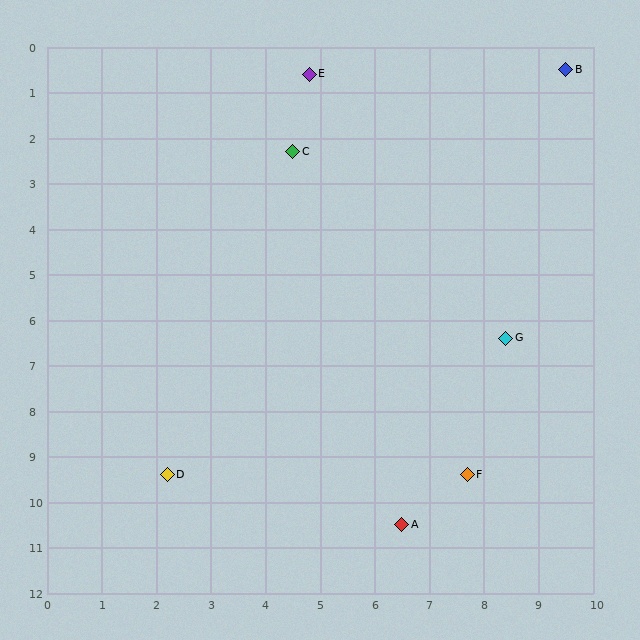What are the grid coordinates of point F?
Point F is at approximately (7.7, 9.4).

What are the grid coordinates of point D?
Point D is at approximately (2.2, 9.4).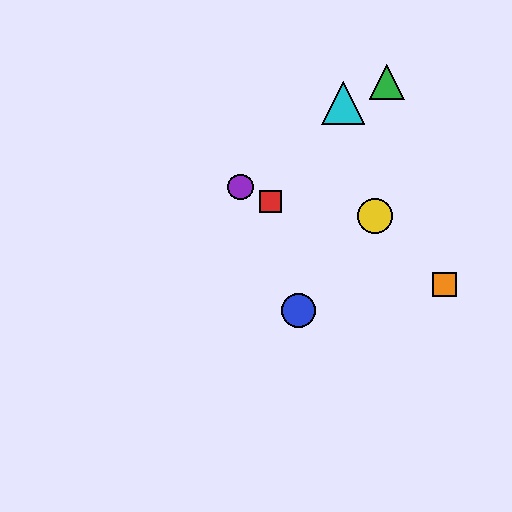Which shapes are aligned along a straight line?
The red square, the purple circle, the orange square are aligned along a straight line.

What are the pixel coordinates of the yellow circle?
The yellow circle is at (375, 216).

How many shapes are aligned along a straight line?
3 shapes (the red square, the purple circle, the orange square) are aligned along a straight line.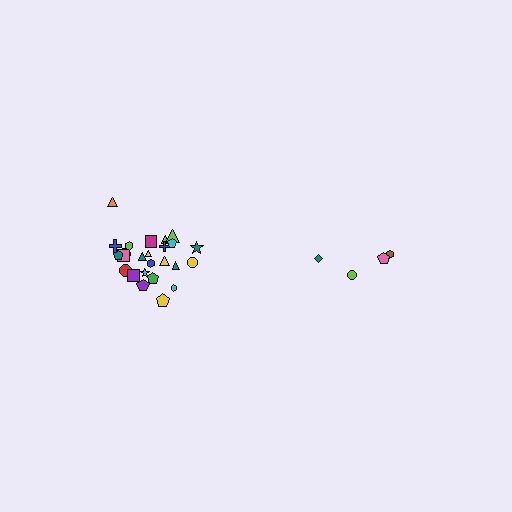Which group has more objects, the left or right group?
The left group.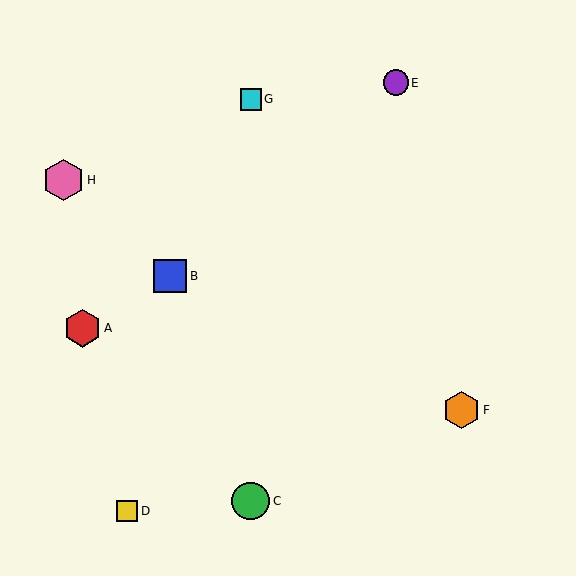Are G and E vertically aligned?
No, G is at x≈251 and E is at x≈396.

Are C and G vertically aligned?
Yes, both are at x≈251.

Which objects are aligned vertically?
Objects C, G are aligned vertically.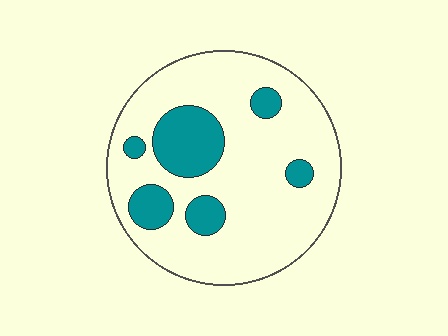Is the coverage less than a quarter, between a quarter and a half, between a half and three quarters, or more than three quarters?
Less than a quarter.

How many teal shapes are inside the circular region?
6.